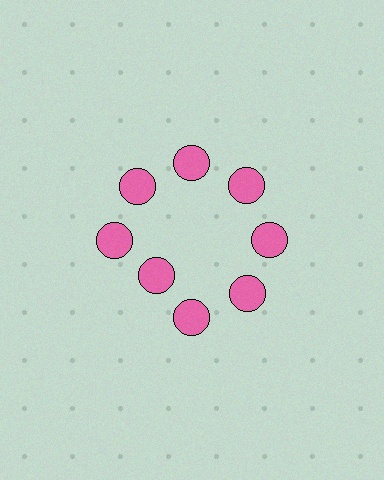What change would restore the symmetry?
The symmetry would be restored by moving it outward, back onto the ring so that all 8 circles sit at equal angles and equal distance from the center.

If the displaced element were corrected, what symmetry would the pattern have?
It would have 8-fold rotational symmetry — the pattern would map onto itself every 45 degrees.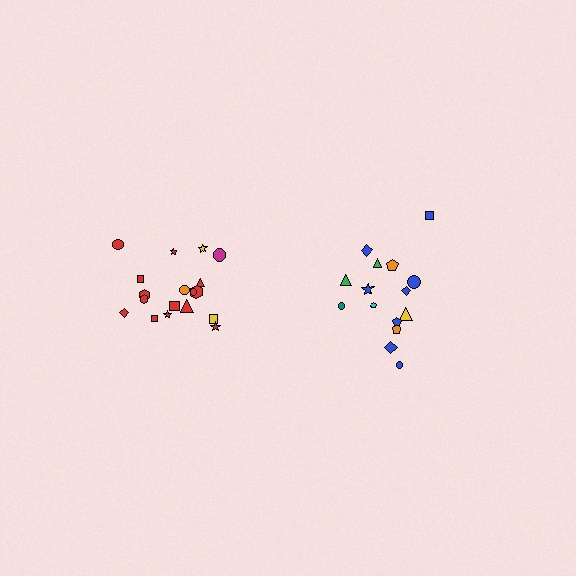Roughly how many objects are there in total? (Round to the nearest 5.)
Roughly 35 objects in total.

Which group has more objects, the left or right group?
The left group.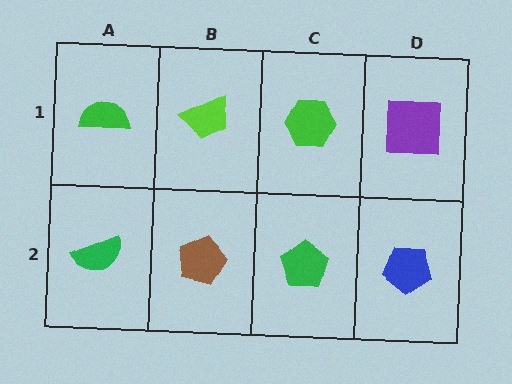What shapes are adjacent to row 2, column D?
A purple square (row 1, column D), a green pentagon (row 2, column C).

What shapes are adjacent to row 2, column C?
A green hexagon (row 1, column C), a brown pentagon (row 2, column B), a blue pentagon (row 2, column D).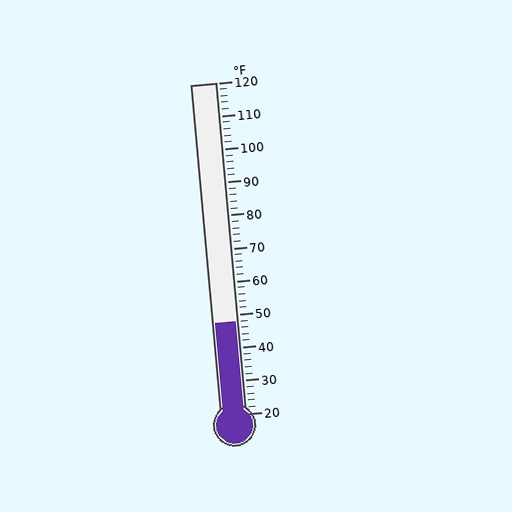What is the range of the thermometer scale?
The thermometer scale ranges from 20°F to 120°F.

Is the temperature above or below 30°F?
The temperature is above 30°F.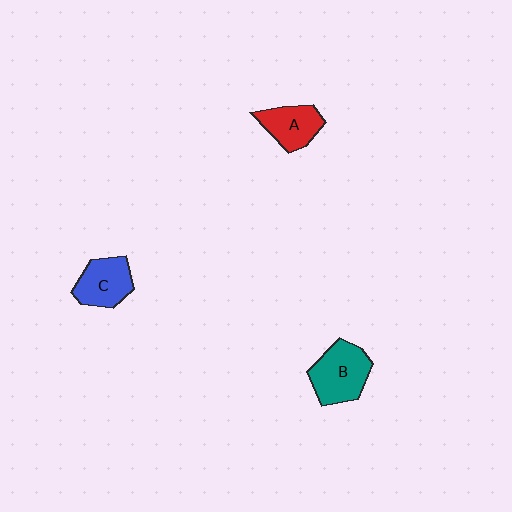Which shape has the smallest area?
Shape A (red).